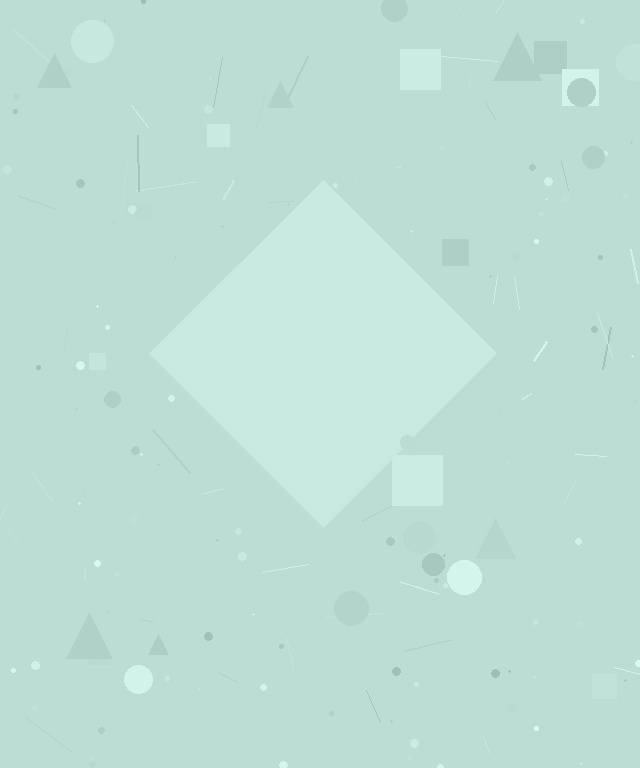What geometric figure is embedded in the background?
A diamond is embedded in the background.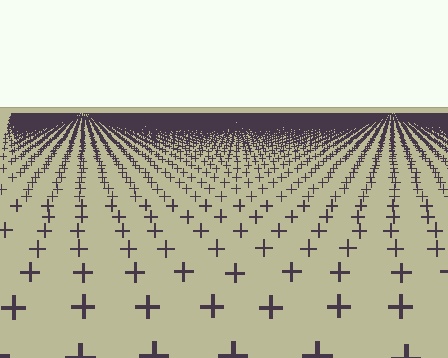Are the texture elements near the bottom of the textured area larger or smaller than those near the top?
Larger. Near the bottom, elements are closer to the viewer and appear at a bigger on-screen size.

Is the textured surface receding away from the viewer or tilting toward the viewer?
The surface is receding away from the viewer. Texture elements get smaller and denser toward the top.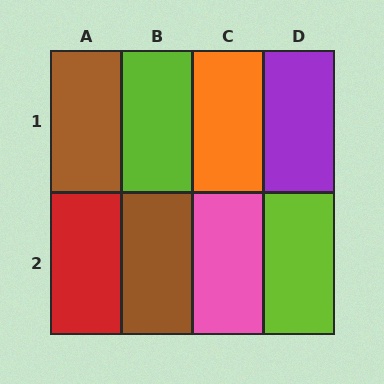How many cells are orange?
1 cell is orange.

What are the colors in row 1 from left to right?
Brown, lime, orange, purple.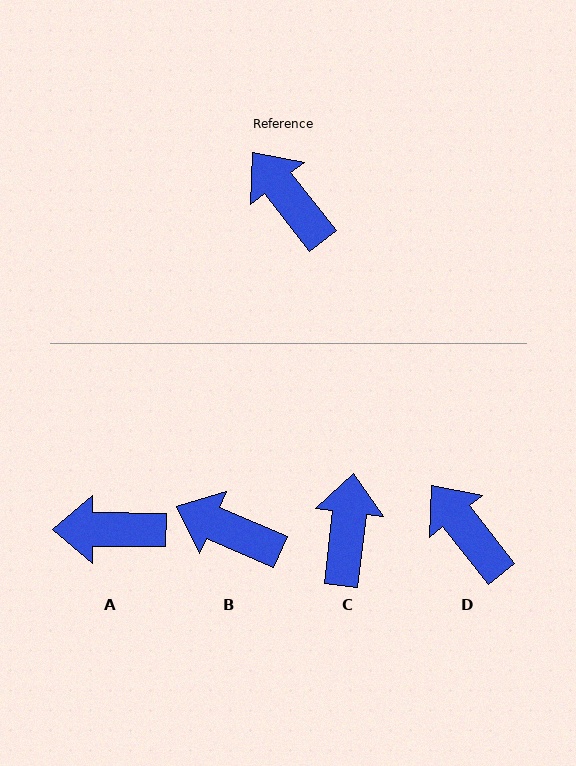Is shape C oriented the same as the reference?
No, it is off by about 45 degrees.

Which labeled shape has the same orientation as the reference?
D.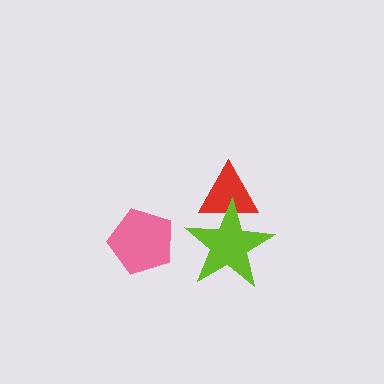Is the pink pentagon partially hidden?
No, no other shape covers it.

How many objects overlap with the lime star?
1 object overlaps with the lime star.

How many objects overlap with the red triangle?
1 object overlaps with the red triangle.